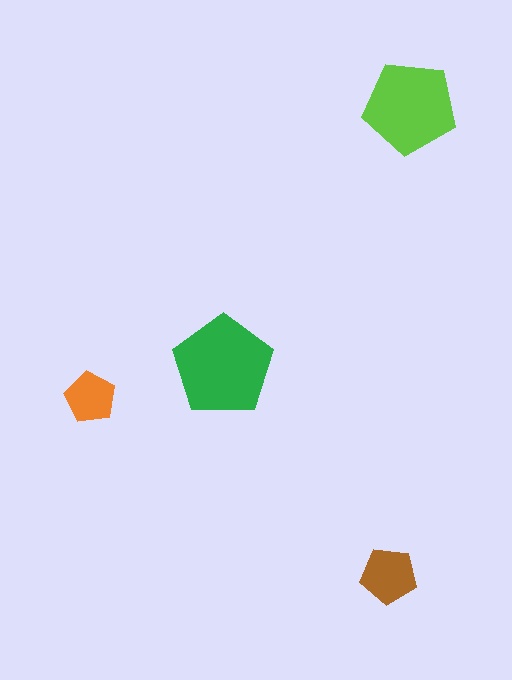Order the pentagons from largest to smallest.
the green one, the lime one, the brown one, the orange one.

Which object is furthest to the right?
The lime pentagon is rightmost.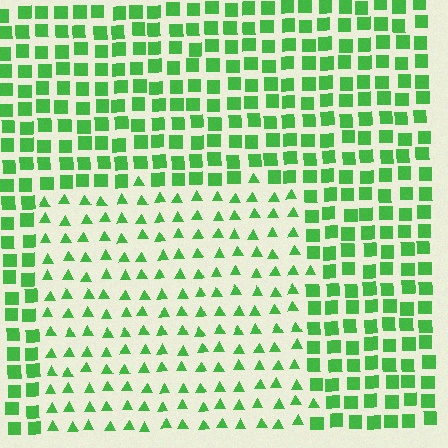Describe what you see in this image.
The image is filled with small green elements arranged in a uniform grid. A rectangle-shaped region contains triangles, while the surrounding area contains squares. The boundary is defined purely by the change in element shape.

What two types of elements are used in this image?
The image uses triangles inside the rectangle region and squares outside it.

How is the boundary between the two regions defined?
The boundary is defined by a change in element shape: triangles inside vs. squares outside. All elements share the same color and spacing.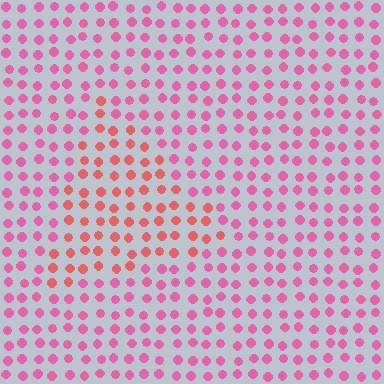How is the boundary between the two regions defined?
The boundary is defined purely by a slight shift in hue (about 32 degrees). Spacing, size, and orientation are identical on both sides.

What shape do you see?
I see a triangle.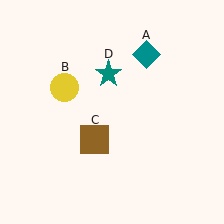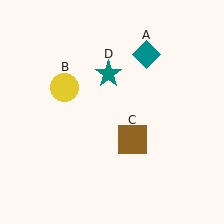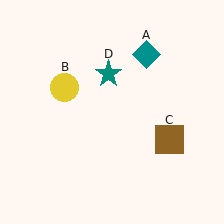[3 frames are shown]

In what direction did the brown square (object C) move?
The brown square (object C) moved right.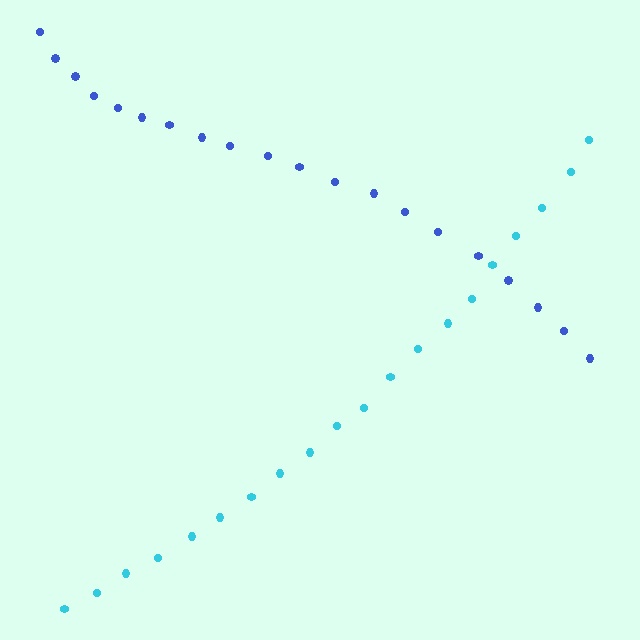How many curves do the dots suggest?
There are 2 distinct paths.